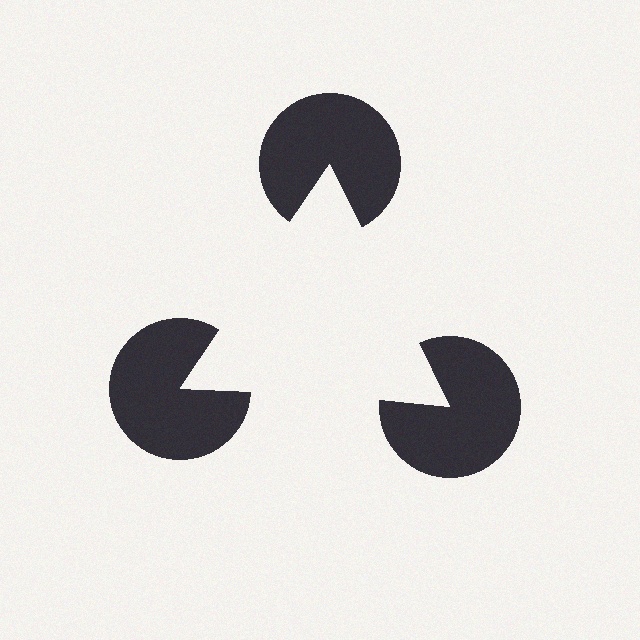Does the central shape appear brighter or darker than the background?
It typically appears slightly brighter than the background, even though no actual brightness change is drawn.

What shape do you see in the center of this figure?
An illusory triangle — its edges are inferred from the aligned wedge cuts in the pac-man discs, not physically drawn.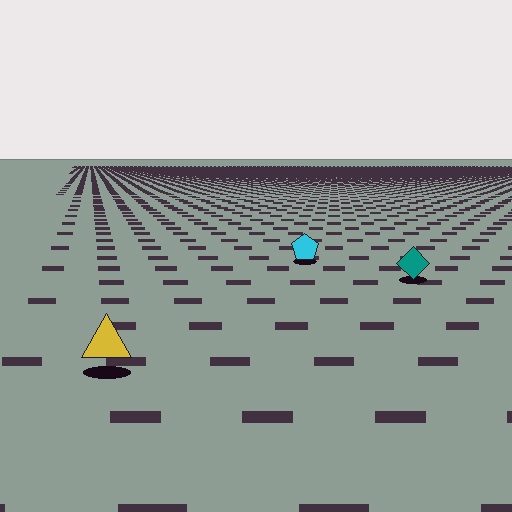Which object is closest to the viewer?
The yellow triangle is closest. The texture marks near it are larger and more spread out.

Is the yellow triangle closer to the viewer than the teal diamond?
Yes. The yellow triangle is closer — you can tell from the texture gradient: the ground texture is coarser near it.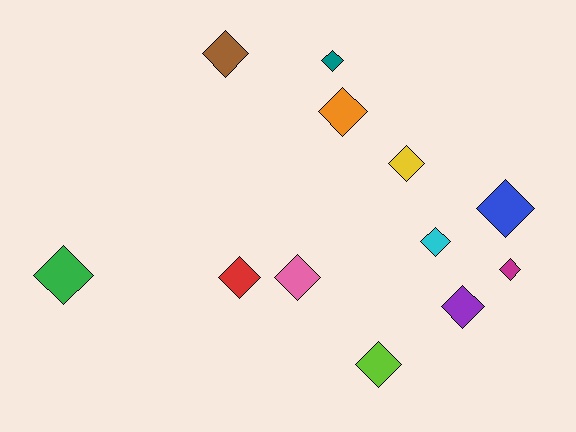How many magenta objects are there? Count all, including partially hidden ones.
There is 1 magenta object.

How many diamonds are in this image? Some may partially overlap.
There are 12 diamonds.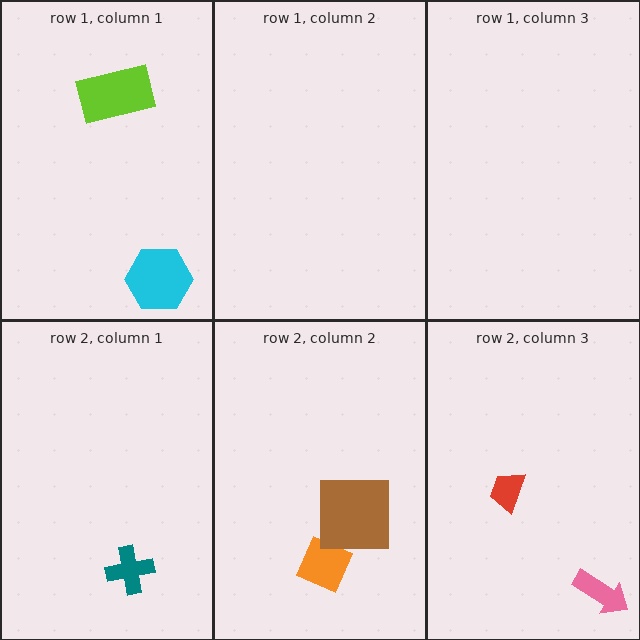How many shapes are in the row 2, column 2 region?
2.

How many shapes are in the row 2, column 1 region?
1.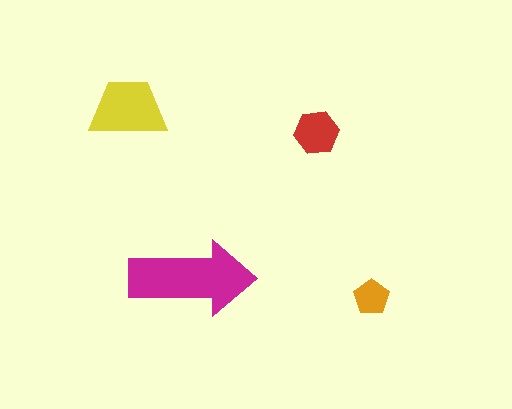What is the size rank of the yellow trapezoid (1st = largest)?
2nd.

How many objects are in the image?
There are 4 objects in the image.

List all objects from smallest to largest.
The orange pentagon, the red hexagon, the yellow trapezoid, the magenta arrow.